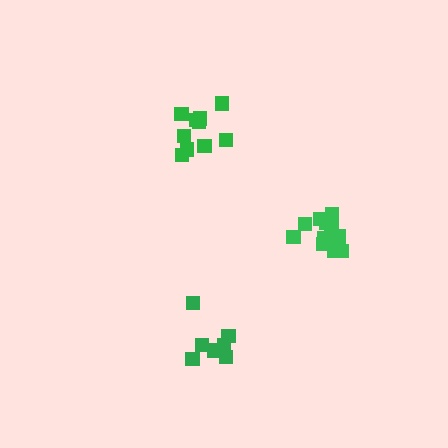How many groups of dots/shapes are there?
There are 3 groups.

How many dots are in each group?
Group 1: 13 dots, Group 2: 11 dots, Group 3: 7 dots (31 total).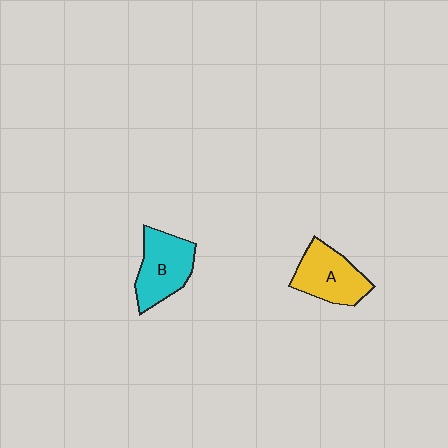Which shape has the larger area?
Shape B (cyan).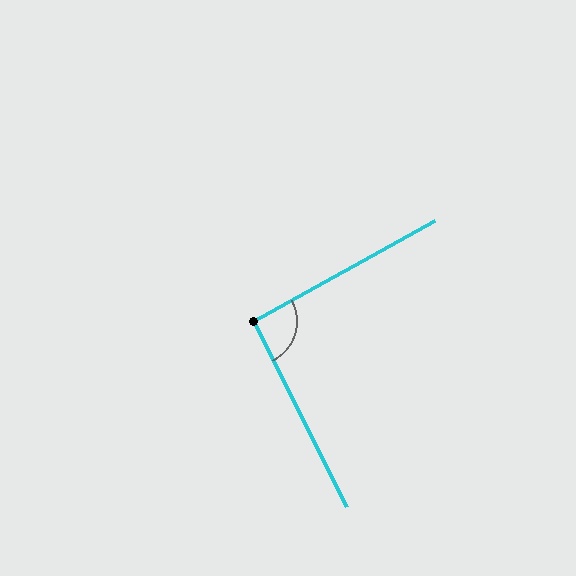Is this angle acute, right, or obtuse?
It is approximately a right angle.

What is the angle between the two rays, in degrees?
Approximately 92 degrees.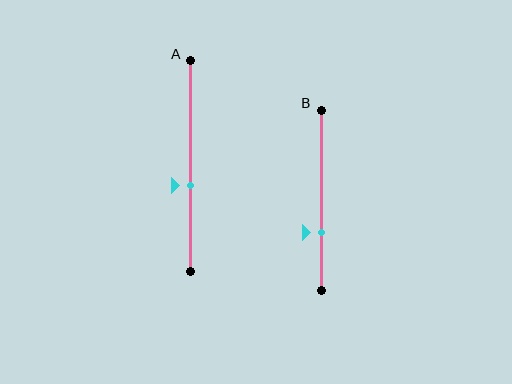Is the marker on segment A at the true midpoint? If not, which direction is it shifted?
No, the marker on segment A is shifted downward by about 9% of the segment length.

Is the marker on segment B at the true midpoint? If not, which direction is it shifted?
No, the marker on segment B is shifted downward by about 18% of the segment length.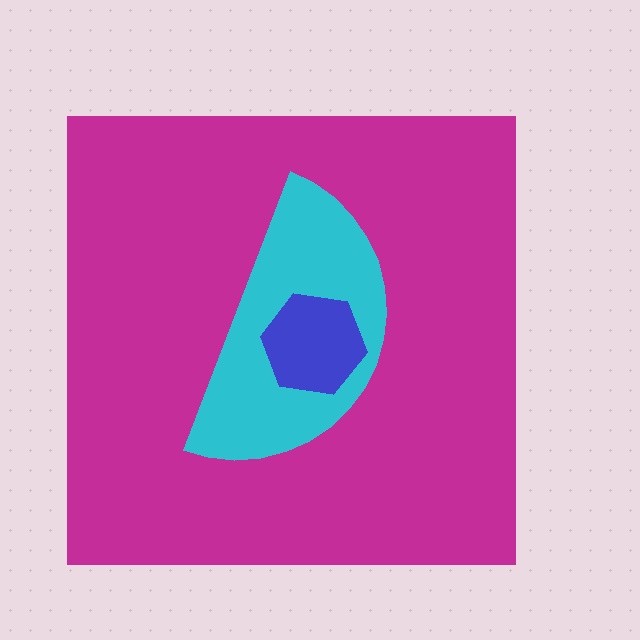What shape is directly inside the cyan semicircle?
The blue hexagon.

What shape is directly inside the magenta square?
The cyan semicircle.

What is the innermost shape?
The blue hexagon.